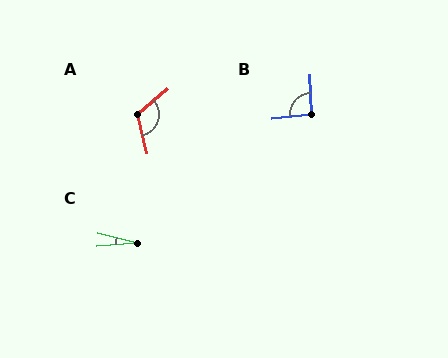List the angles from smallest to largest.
C (18°), B (93°), A (118°).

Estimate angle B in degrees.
Approximately 93 degrees.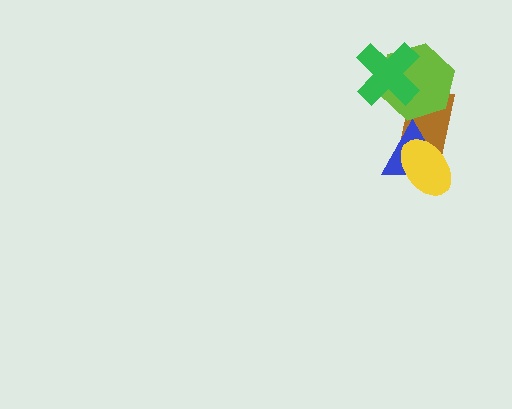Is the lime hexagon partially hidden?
Yes, it is partially covered by another shape.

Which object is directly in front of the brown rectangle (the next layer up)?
The blue triangle is directly in front of the brown rectangle.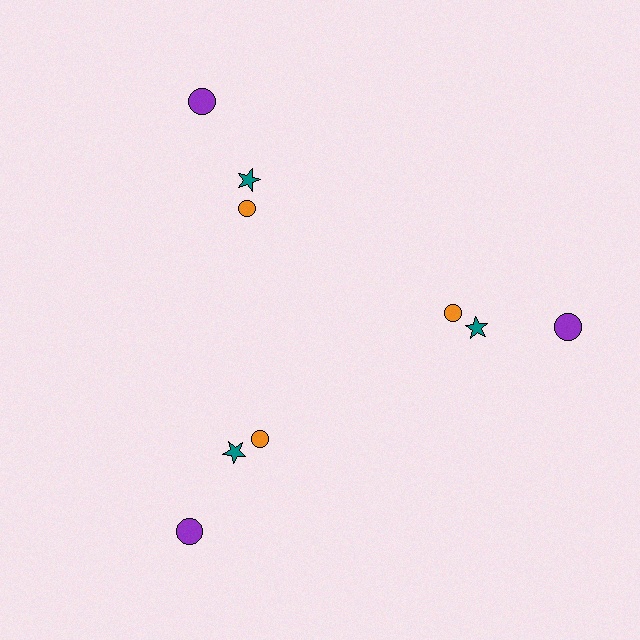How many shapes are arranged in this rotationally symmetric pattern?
There are 9 shapes, arranged in 3 groups of 3.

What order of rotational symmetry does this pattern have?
This pattern has 3-fold rotational symmetry.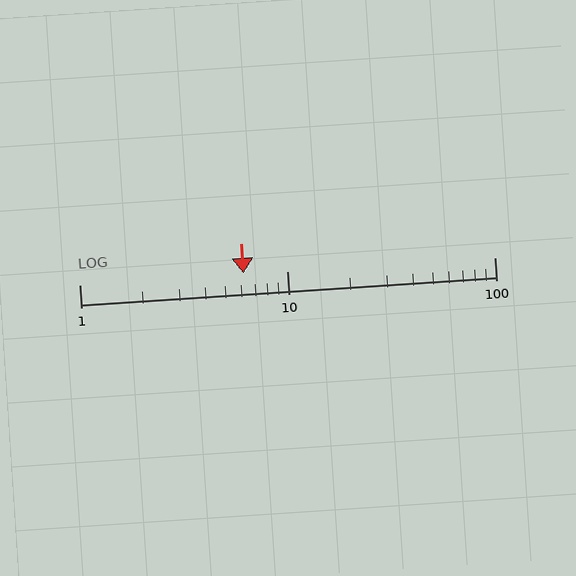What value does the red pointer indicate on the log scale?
The pointer indicates approximately 6.2.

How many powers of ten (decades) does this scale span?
The scale spans 2 decades, from 1 to 100.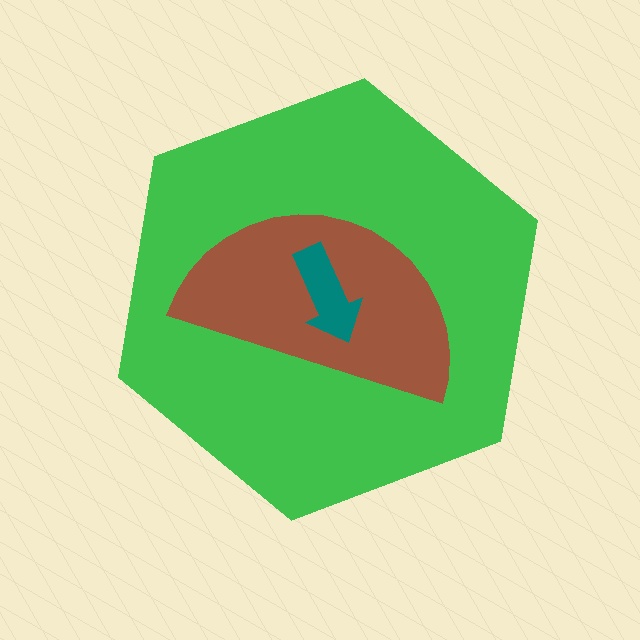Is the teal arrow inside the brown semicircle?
Yes.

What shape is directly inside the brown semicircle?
The teal arrow.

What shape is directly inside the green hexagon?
The brown semicircle.